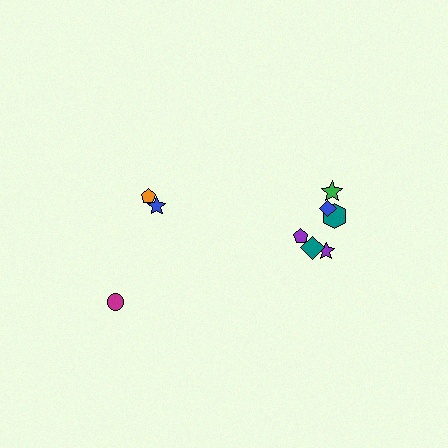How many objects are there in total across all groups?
There are 9 objects.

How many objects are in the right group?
There are 6 objects.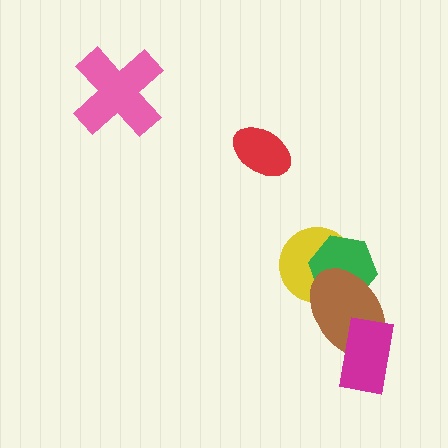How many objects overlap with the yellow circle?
2 objects overlap with the yellow circle.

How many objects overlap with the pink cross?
0 objects overlap with the pink cross.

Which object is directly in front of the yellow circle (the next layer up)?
The green hexagon is directly in front of the yellow circle.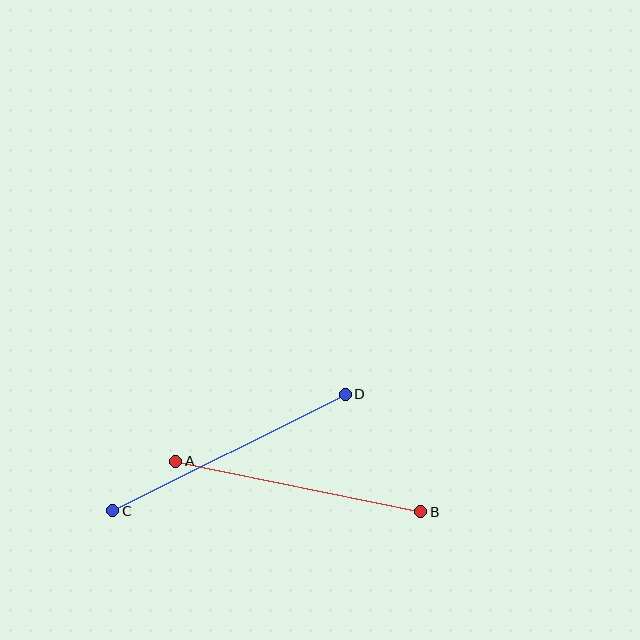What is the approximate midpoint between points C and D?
The midpoint is at approximately (229, 453) pixels.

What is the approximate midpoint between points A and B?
The midpoint is at approximately (298, 487) pixels.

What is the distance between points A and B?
The distance is approximately 250 pixels.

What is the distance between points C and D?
The distance is approximately 260 pixels.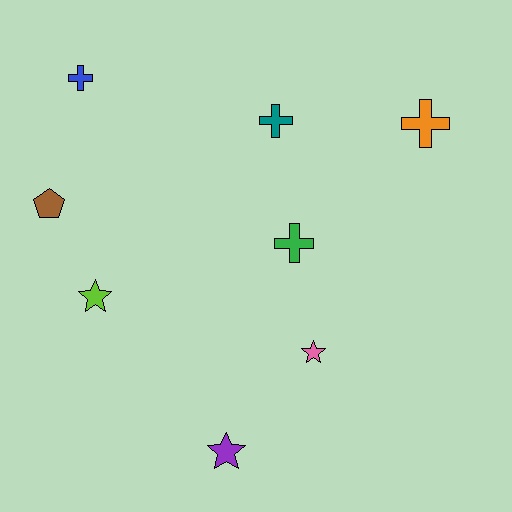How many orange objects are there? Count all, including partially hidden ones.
There is 1 orange object.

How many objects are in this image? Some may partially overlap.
There are 8 objects.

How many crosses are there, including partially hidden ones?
There are 4 crosses.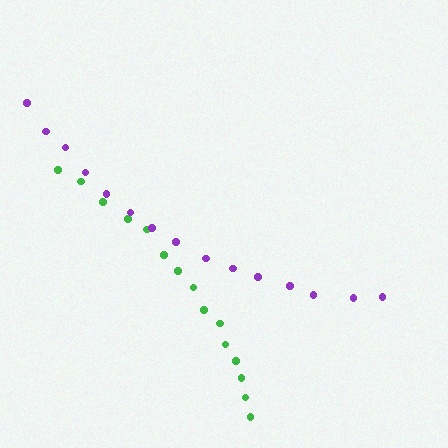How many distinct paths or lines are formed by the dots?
There are 2 distinct paths.